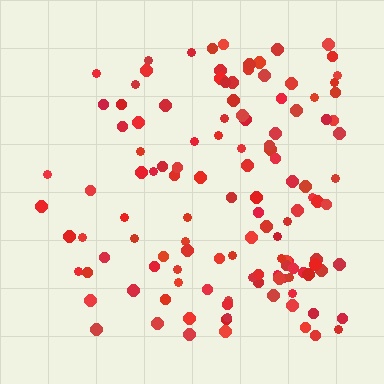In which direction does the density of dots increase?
From left to right, with the right side densest.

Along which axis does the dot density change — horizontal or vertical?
Horizontal.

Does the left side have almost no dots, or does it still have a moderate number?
Still a moderate number, just noticeably fewer than the right.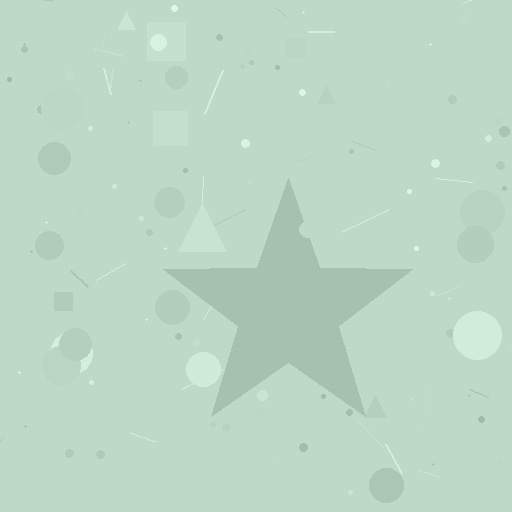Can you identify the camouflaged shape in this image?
The camouflaged shape is a star.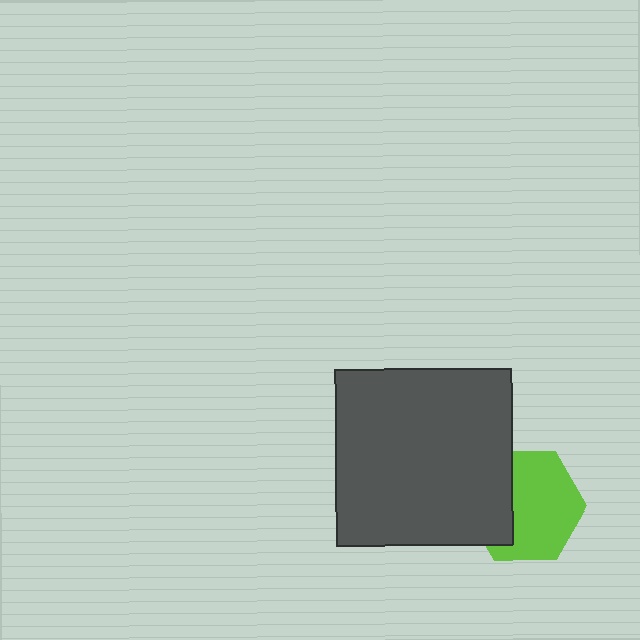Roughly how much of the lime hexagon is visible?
Most of it is visible (roughly 66%).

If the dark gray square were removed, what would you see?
You would see the complete lime hexagon.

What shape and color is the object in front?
The object in front is a dark gray square.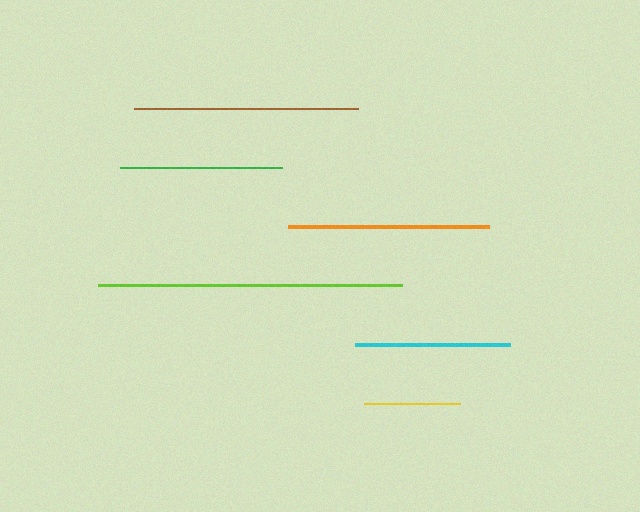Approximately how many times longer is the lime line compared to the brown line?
The lime line is approximately 1.4 times the length of the brown line.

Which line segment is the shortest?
The yellow line is the shortest at approximately 95 pixels.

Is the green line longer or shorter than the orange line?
The orange line is longer than the green line.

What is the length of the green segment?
The green segment is approximately 161 pixels long.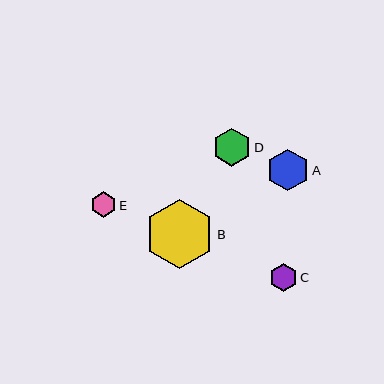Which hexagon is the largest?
Hexagon B is the largest with a size of approximately 69 pixels.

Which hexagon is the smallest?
Hexagon E is the smallest with a size of approximately 26 pixels.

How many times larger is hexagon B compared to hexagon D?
Hexagon B is approximately 1.8 times the size of hexagon D.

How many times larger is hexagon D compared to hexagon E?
Hexagon D is approximately 1.5 times the size of hexagon E.